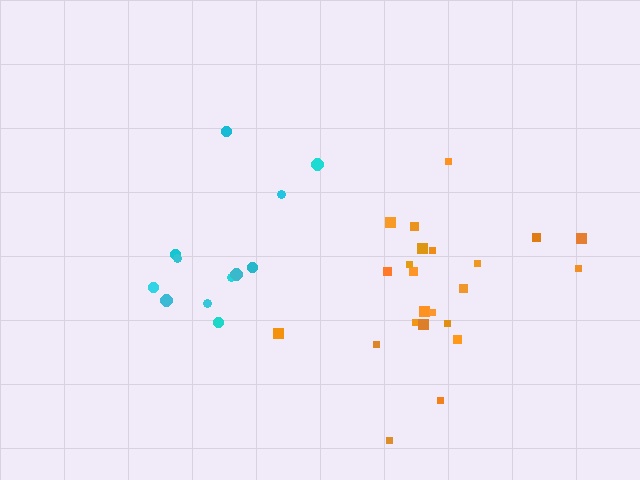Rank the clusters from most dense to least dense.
orange, cyan.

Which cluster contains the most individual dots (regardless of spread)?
Orange (23).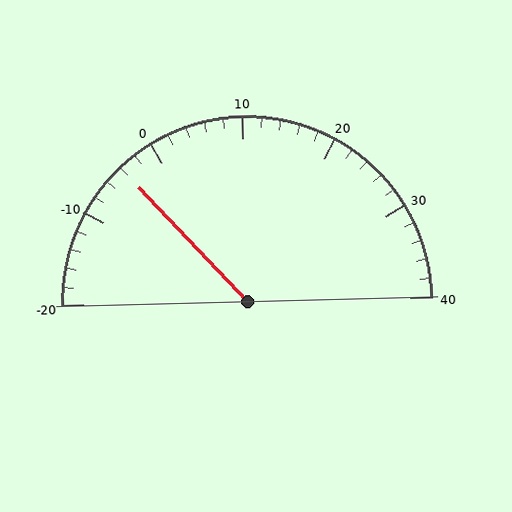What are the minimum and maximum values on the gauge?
The gauge ranges from -20 to 40.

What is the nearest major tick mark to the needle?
The nearest major tick mark is 0.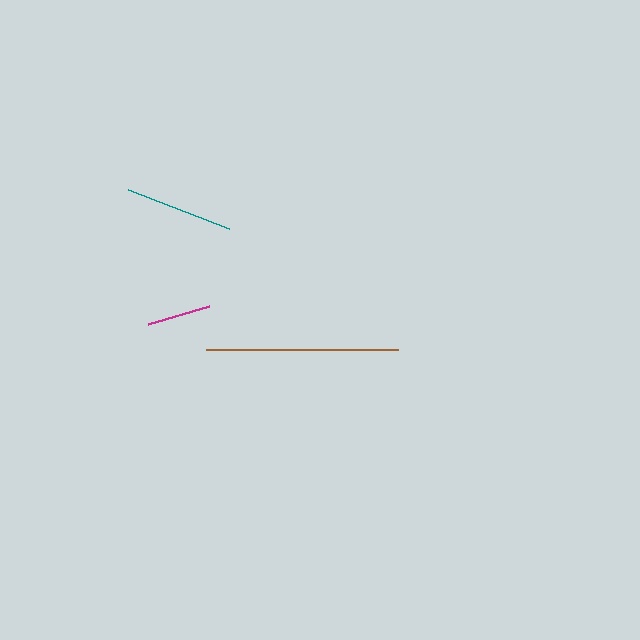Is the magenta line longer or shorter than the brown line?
The brown line is longer than the magenta line.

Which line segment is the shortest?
The magenta line is the shortest at approximately 64 pixels.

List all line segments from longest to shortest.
From longest to shortest: brown, teal, magenta.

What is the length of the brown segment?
The brown segment is approximately 192 pixels long.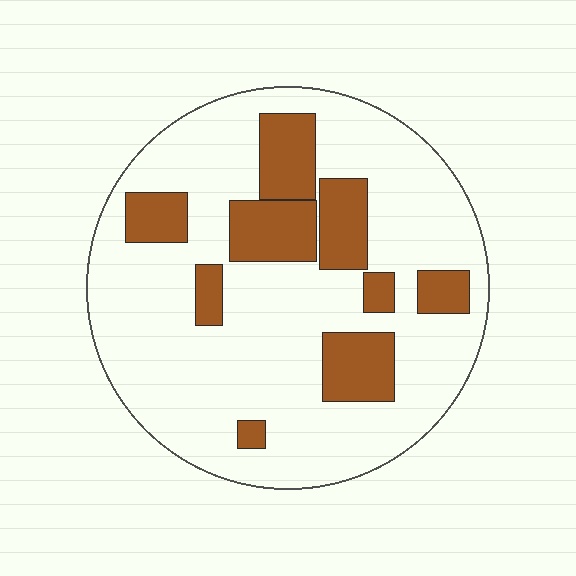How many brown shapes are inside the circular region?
9.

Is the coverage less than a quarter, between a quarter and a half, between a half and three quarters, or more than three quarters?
Less than a quarter.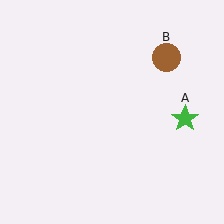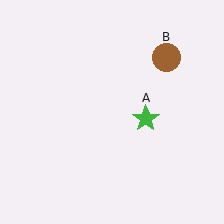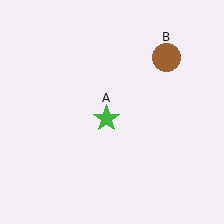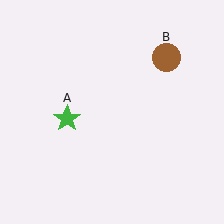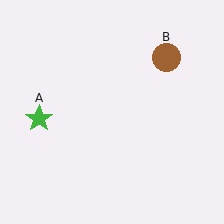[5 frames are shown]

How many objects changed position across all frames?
1 object changed position: green star (object A).